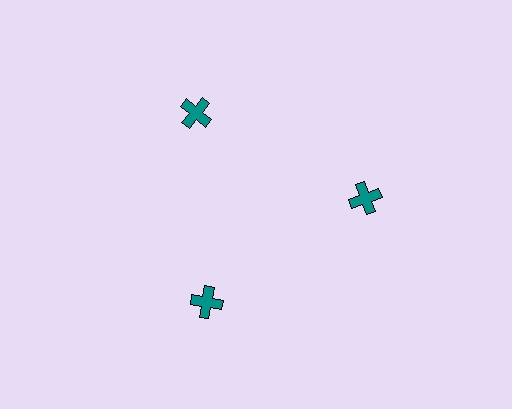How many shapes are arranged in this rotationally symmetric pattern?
There are 3 shapes, arranged in 3 groups of 1.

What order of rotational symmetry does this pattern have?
This pattern has 3-fold rotational symmetry.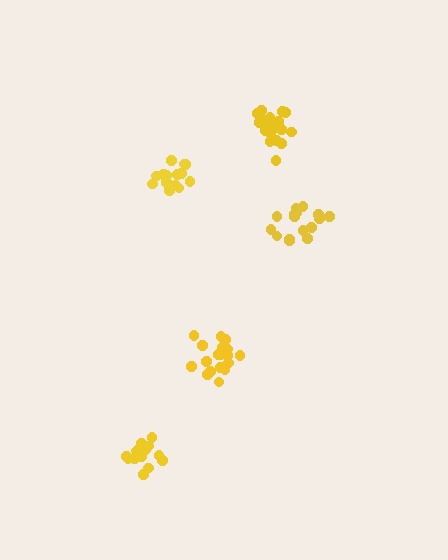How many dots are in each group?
Group 1: 16 dots, Group 2: 14 dots, Group 3: 18 dots, Group 4: 19 dots, Group 5: 16 dots (83 total).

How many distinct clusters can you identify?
There are 5 distinct clusters.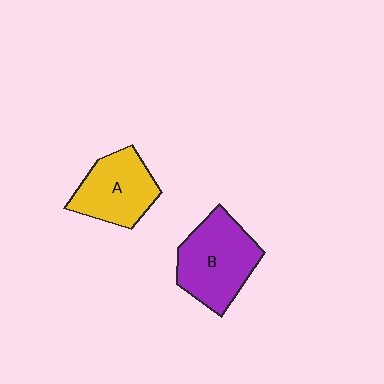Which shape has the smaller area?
Shape A (yellow).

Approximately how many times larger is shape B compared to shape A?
Approximately 1.2 times.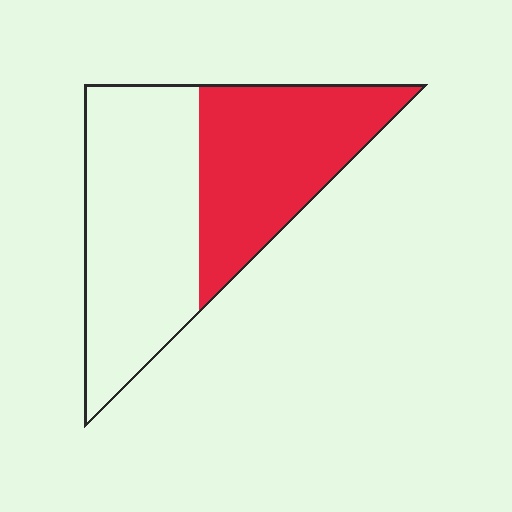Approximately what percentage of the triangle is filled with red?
Approximately 45%.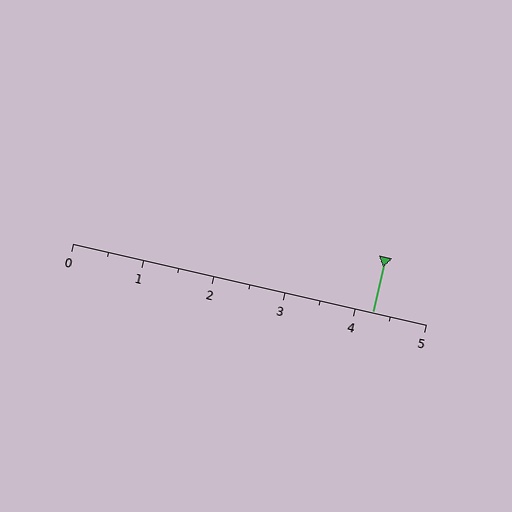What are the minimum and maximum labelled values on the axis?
The axis runs from 0 to 5.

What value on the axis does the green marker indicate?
The marker indicates approximately 4.2.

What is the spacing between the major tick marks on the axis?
The major ticks are spaced 1 apart.